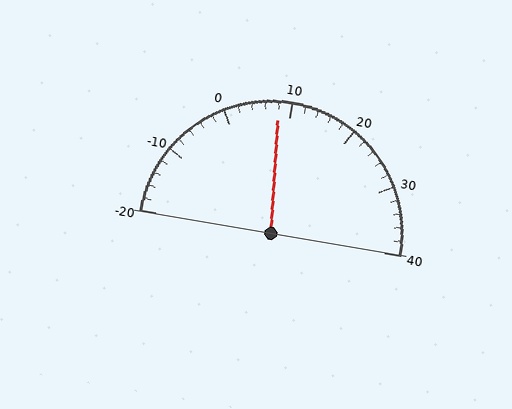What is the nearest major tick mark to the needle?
The nearest major tick mark is 10.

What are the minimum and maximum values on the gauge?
The gauge ranges from -20 to 40.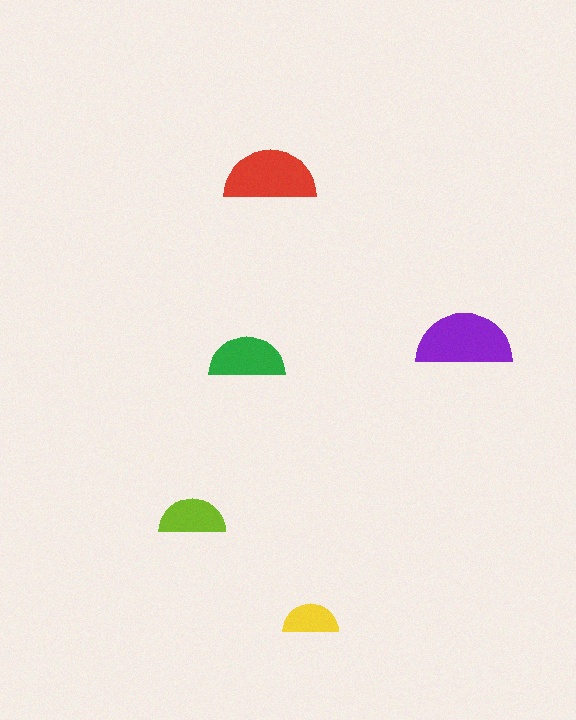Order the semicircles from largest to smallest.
the purple one, the red one, the green one, the lime one, the yellow one.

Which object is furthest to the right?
The purple semicircle is rightmost.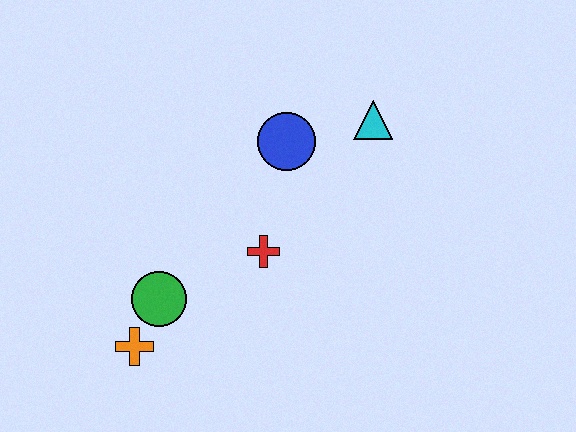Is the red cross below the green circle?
No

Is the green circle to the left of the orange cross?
No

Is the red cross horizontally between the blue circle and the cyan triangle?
No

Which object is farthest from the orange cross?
The cyan triangle is farthest from the orange cross.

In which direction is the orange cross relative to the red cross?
The orange cross is to the left of the red cross.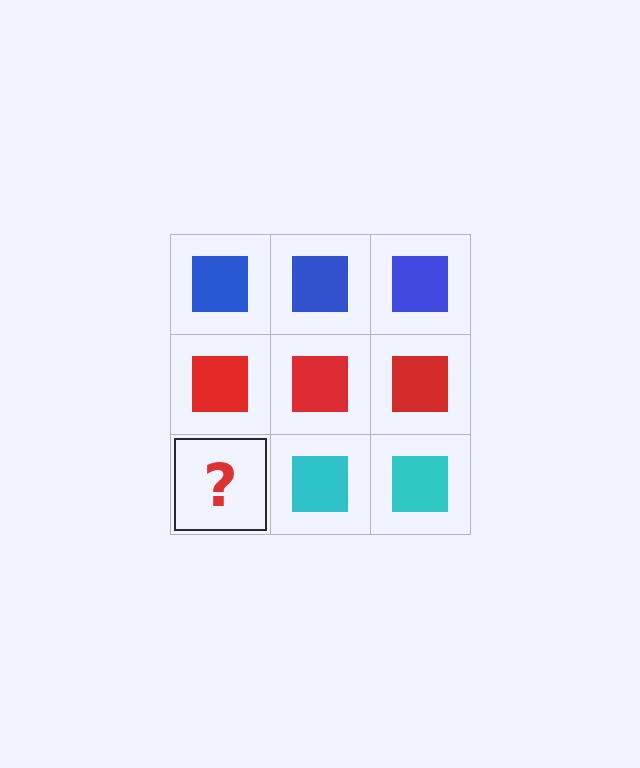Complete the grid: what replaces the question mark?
The question mark should be replaced with a cyan square.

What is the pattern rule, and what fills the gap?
The rule is that each row has a consistent color. The gap should be filled with a cyan square.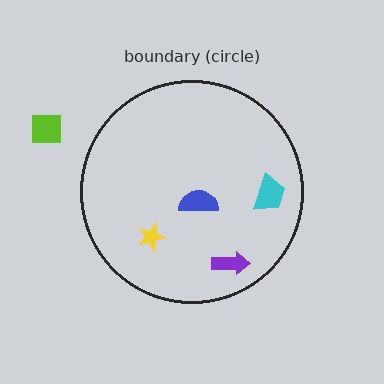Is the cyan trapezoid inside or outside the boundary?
Inside.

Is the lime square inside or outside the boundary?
Outside.